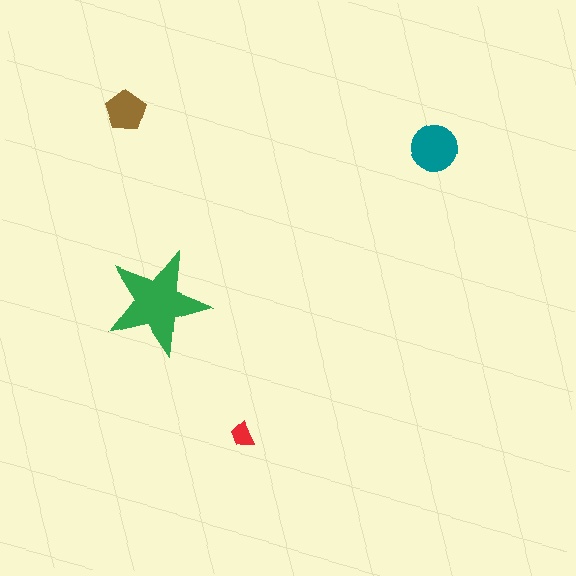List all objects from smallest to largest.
The red trapezoid, the brown pentagon, the teal circle, the green star.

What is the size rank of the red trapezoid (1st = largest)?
4th.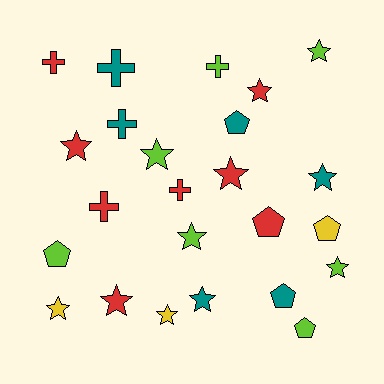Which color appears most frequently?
Red, with 8 objects.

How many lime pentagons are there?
There are 2 lime pentagons.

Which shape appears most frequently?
Star, with 12 objects.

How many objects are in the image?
There are 24 objects.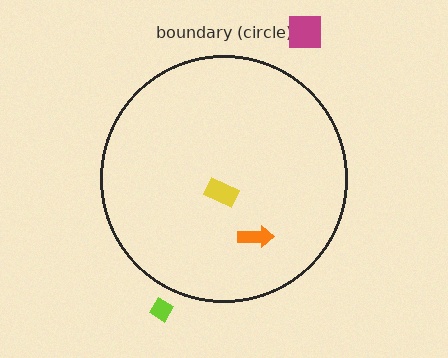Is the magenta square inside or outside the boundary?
Outside.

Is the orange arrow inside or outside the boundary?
Inside.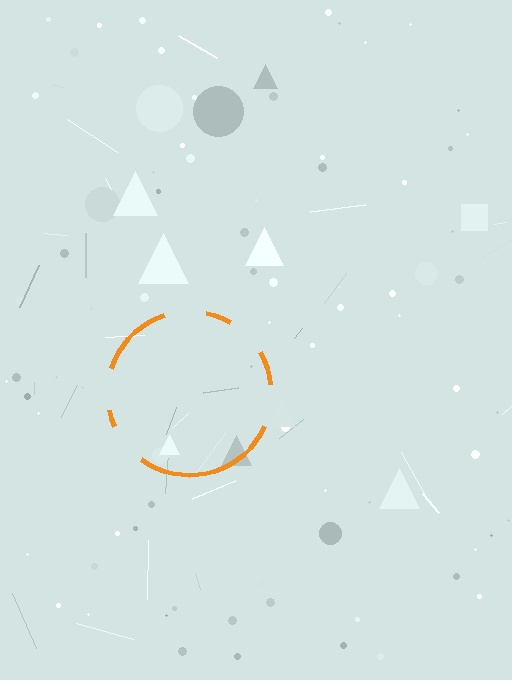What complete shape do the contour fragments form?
The contour fragments form a circle.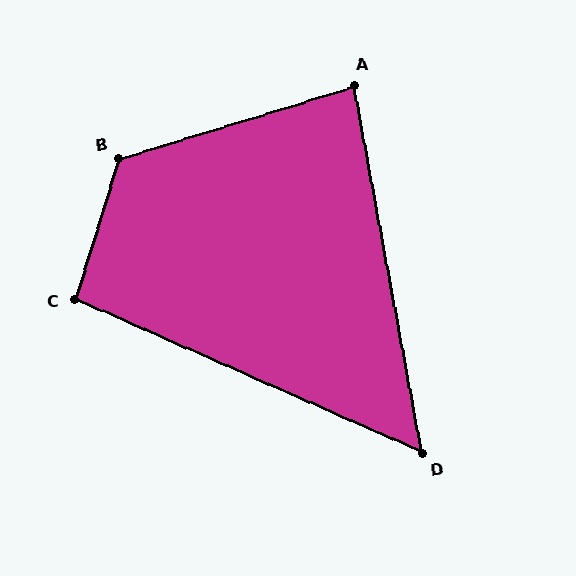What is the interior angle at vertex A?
Approximately 83 degrees (acute).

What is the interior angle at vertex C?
Approximately 97 degrees (obtuse).